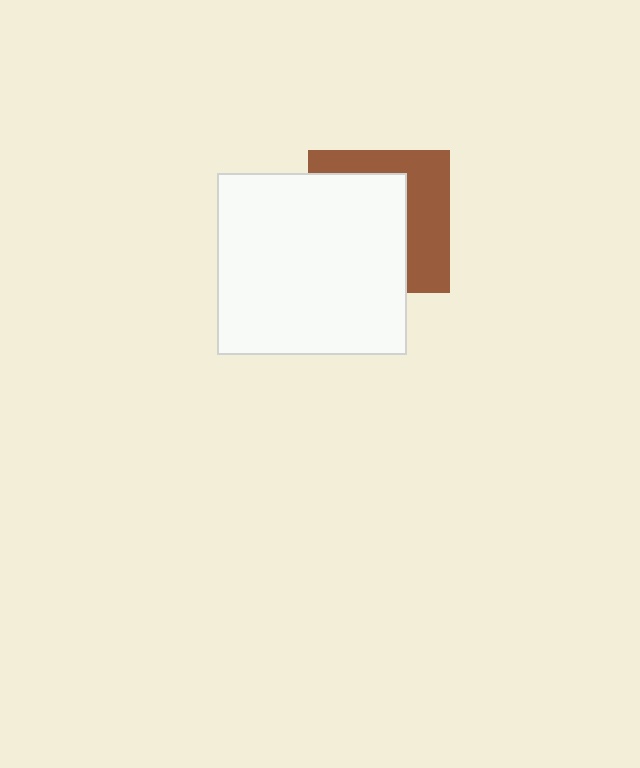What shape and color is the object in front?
The object in front is a white rectangle.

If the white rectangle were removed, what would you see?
You would see the complete brown square.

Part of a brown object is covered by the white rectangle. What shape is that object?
It is a square.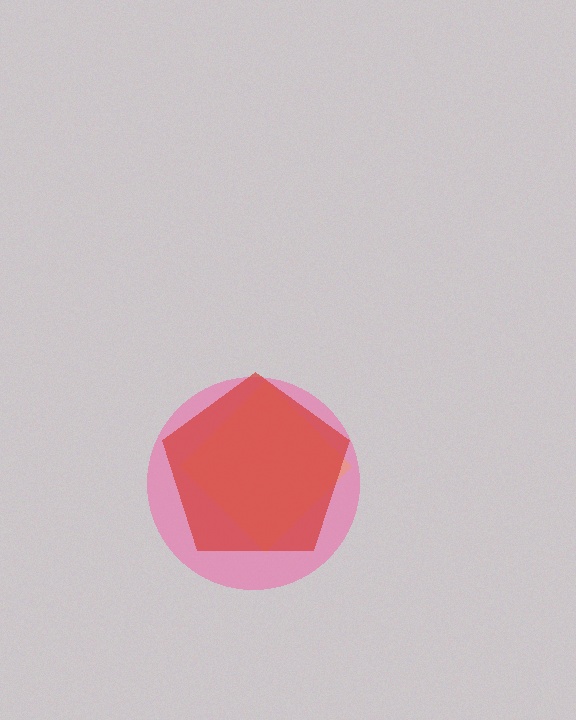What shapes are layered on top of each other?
The layered shapes are: a yellow diamond, a pink circle, a red pentagon.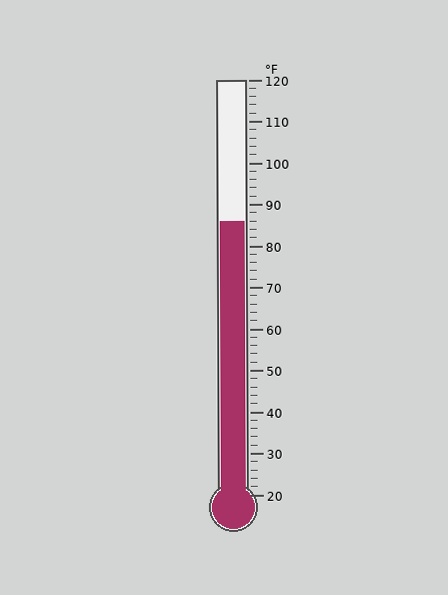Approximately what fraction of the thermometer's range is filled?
The thermometer is filled to approximately 65% of its range.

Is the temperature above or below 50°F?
The temperature is above 50°F.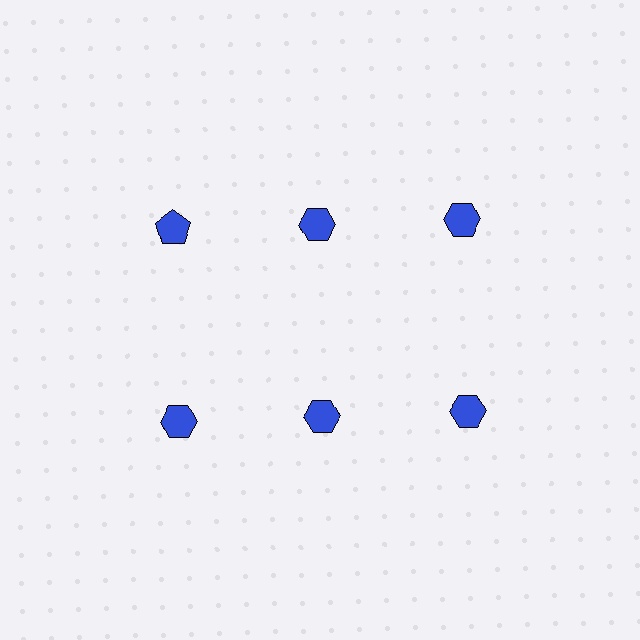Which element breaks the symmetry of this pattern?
The blue pentagon in the top row, leftmost column breaks the symmetry. All other shapes are blue hexagons.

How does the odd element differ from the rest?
It has a different shape: pentagon instead of hexagon.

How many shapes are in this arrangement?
There are 6 shapes arranged in a grid pattern.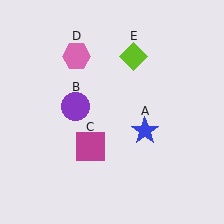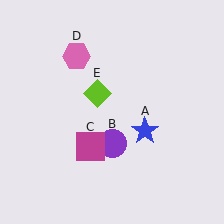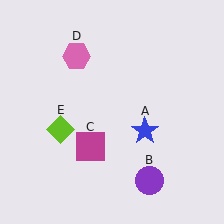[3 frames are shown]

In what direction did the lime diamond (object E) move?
The lime diamond (object E) moved down and to the left.